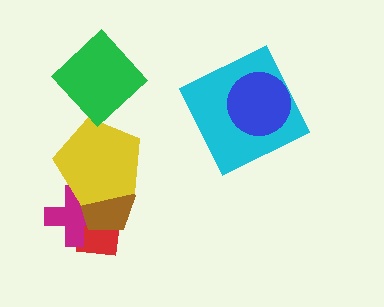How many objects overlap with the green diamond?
0 objects overlap with the green diamond.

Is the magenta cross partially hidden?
Yes, it is partially covered by another shape.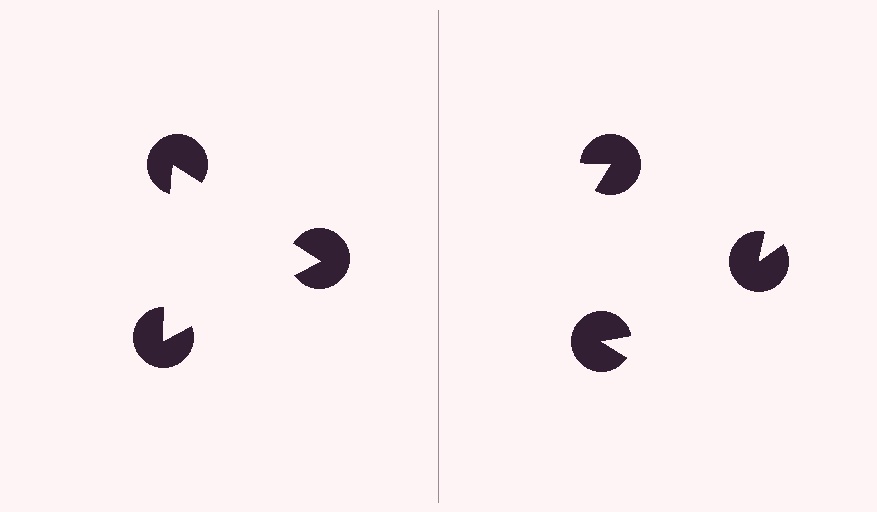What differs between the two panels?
The pac-man discs are positioned identically on both sides; only the wedge orientations differ. On the left they align to a triangle; on the right they are misaligned.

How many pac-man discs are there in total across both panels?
6 — 3 on each side.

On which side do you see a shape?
An illusory triangle appears on the left side. On the right side the wedge cuts are rotated, so no coherent shape forms.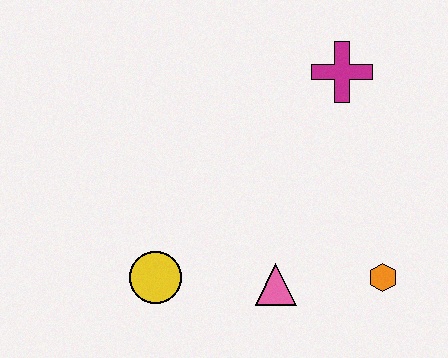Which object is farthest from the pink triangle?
The magenta cross is farthest from the pink triangle.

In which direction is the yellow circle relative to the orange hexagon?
The yellow circle is to the left of the orange hexagon.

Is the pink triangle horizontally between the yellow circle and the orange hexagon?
Yes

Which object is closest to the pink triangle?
The orange hexagon is closest to the pink triangle.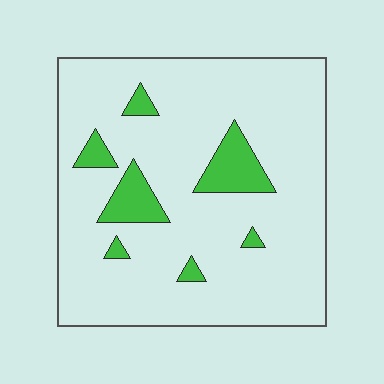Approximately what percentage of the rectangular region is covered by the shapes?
Approximately 10%.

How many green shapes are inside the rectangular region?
7.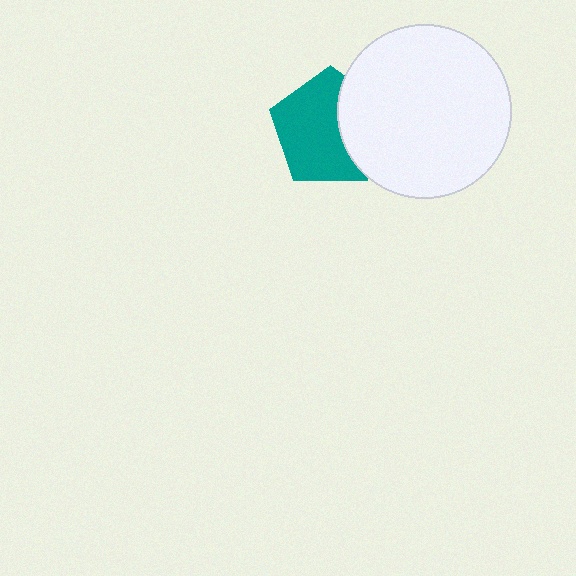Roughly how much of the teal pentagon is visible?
Most of it is visible (roughly 67%).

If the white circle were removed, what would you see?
You would see the complete teal pentagon.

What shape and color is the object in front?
The object in front is a white circle.